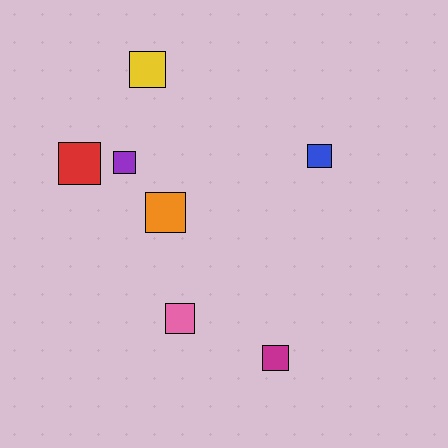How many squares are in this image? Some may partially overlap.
There are 7 squares.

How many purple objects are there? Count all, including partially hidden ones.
There is 1 purple object.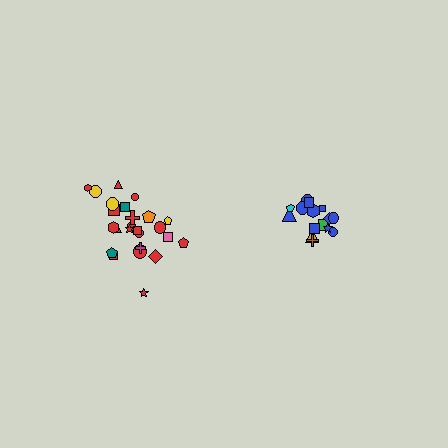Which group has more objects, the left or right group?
The left group.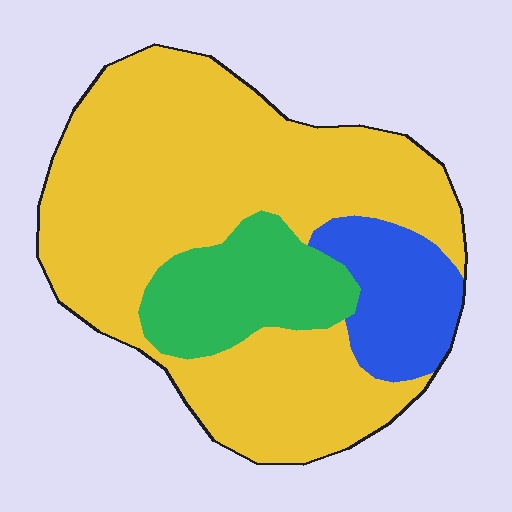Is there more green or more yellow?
Yellow.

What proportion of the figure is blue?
Blue covers around 15% of the figure.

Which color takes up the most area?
Yellow, at roughly 70%.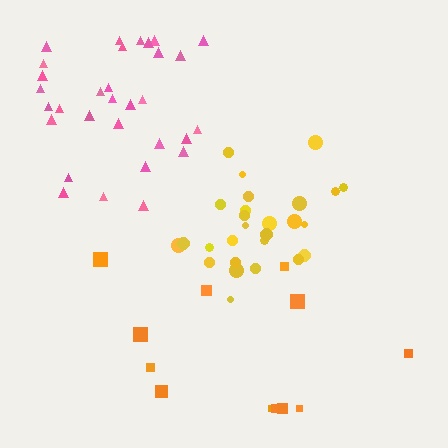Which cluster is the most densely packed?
Yellow.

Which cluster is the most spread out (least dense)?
Orange.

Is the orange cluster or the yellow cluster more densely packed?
Yellow.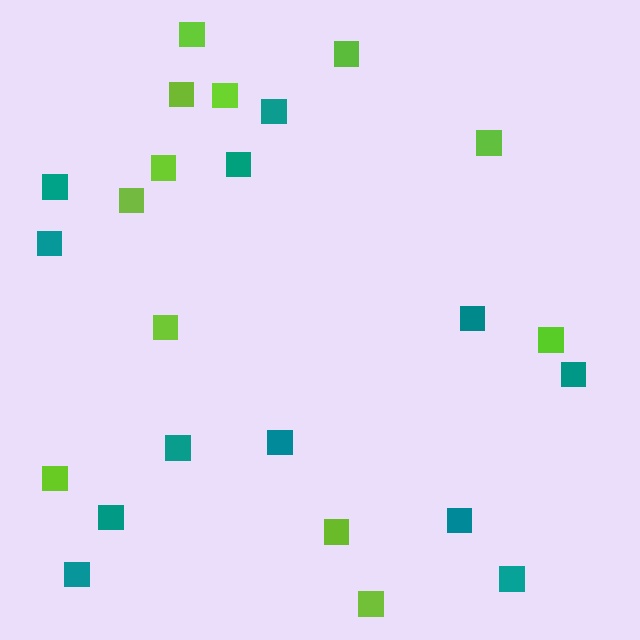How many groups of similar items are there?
There are 2 groups: one group of teal squares (12) and one group of lime squares (12).